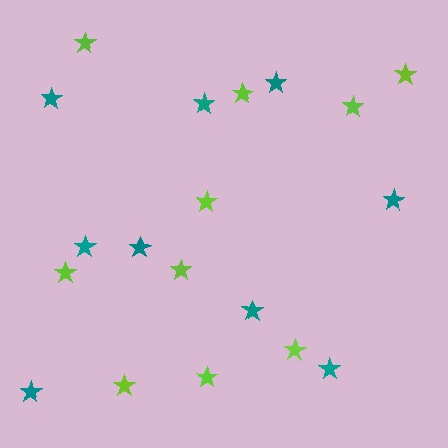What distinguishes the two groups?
There are 2 groups: one group of lime stars (10) and one group of teal stars (9).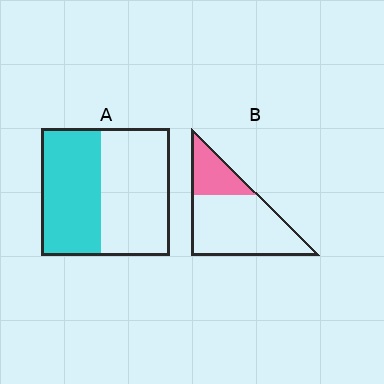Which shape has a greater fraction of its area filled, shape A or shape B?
Shape A.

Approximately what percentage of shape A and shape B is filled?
A is approximately 45% and B is approximately 25%.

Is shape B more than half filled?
No.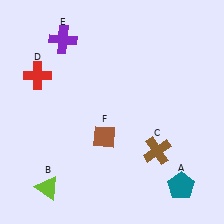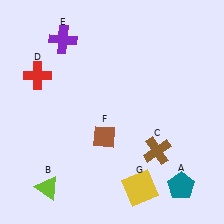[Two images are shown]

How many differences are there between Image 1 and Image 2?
There is 1 difference between the two images.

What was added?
A yellow square (G) was added in Image 2.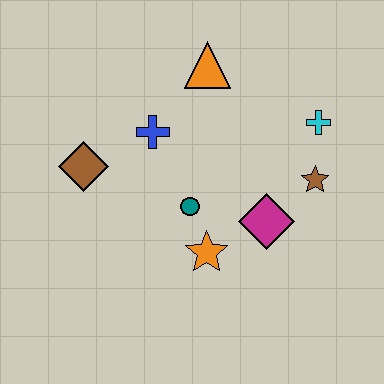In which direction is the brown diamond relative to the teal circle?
The brown diamond is to the left of the teal circle.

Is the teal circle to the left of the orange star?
Yes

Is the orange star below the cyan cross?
Yes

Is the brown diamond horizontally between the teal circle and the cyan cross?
No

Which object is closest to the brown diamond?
The blue cross is closest to the brown diamond.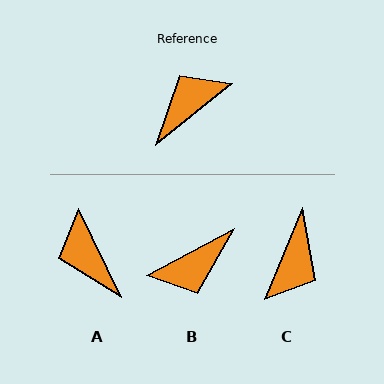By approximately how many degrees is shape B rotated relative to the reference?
Approximately 170 degrees counter-clockwise.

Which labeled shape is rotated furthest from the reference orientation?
B, about 170 degrees away.